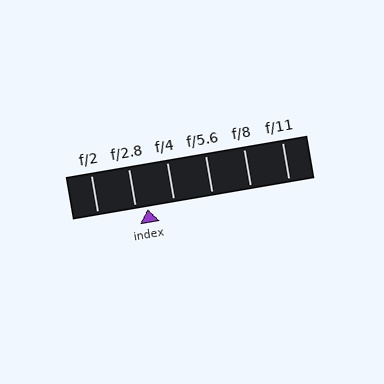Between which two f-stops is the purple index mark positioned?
The index mark is between f/2.8 and f/4.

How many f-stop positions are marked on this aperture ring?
There are 6 f-stop positions marked.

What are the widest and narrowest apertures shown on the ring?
The widest aperture shown is f/2 and the narrowest is f/11.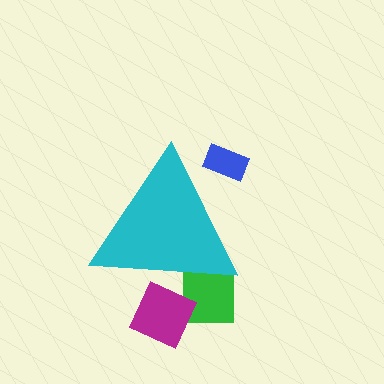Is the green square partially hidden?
Yes, the green square is partially hidden behind the cyan triangle.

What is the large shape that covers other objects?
A cyan triangle.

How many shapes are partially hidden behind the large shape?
3 shapes are partially hidden.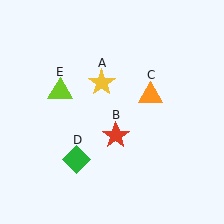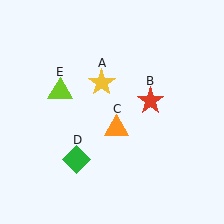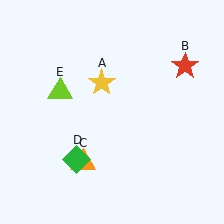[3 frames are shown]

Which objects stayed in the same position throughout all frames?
Yellow star (object A) and green diamond (object D) and lime triangle (object E) remained stationary.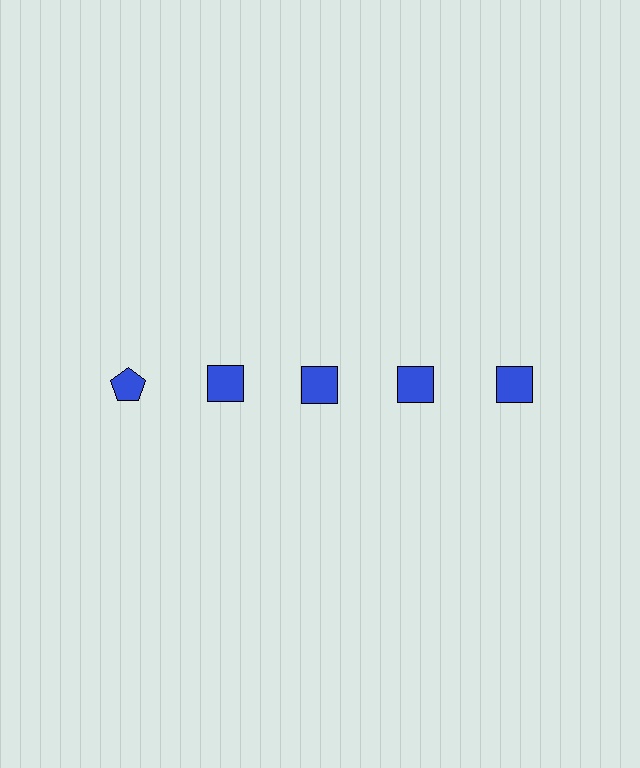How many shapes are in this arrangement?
There are 5 shapes arranged in a grid pattern.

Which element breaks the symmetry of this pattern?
The blue pentagon in the top row, leftmost column breaks the symmetry. All other shapes are blue squares.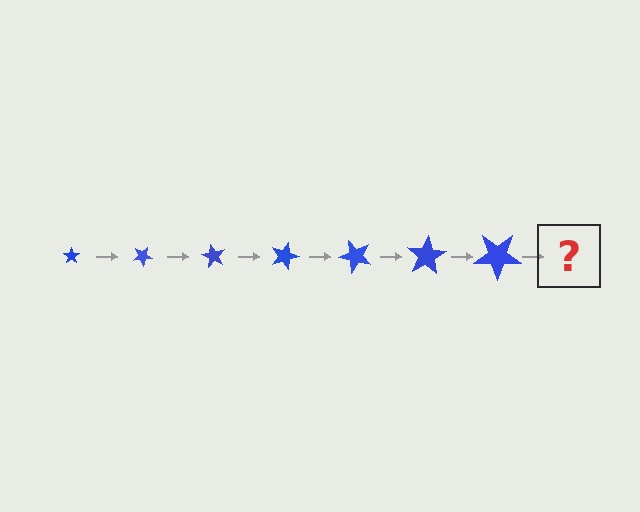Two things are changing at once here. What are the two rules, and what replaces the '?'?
The two rules are that the star grows larger each step and it rotates 30 degrees each step. The '?' should be a star, larger than the previous one and rotated 210 degrees from the start.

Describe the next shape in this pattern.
It should be a star, larger than the previous one and rotated 210 degrees from the start.